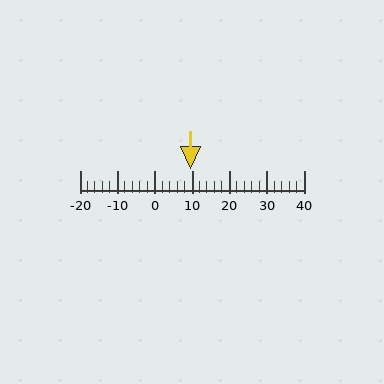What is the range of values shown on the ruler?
The ruler shows values from -20 to 40.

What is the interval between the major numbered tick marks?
The major tick marks are spaced 10 units apart.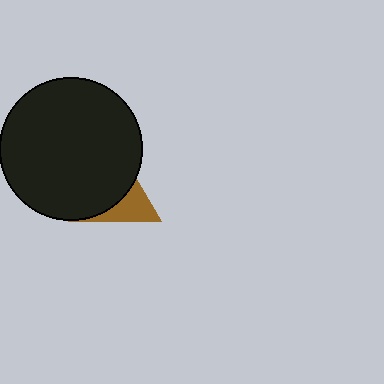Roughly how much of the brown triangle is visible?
A small part of it is visible (roughly 36%).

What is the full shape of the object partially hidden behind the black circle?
The partially hidden object is a brown triangle.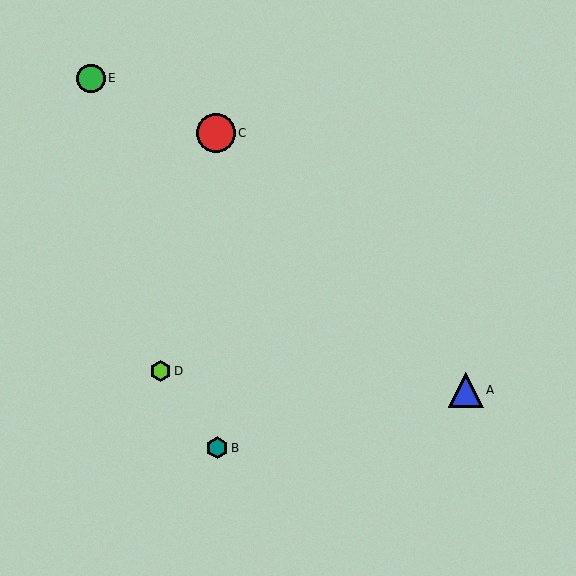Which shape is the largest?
The red circle (labeled C) is the largest.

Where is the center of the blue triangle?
The center of the blue triangle is at (466, 390).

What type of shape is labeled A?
Shape A is a blue triangle.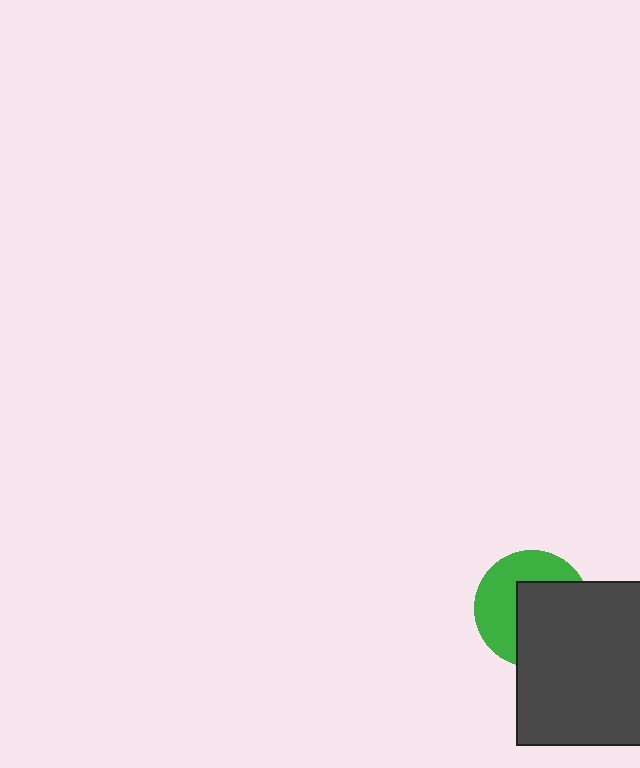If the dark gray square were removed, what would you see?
You would see the complete green circle.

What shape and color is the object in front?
The object in front is a dark gray square.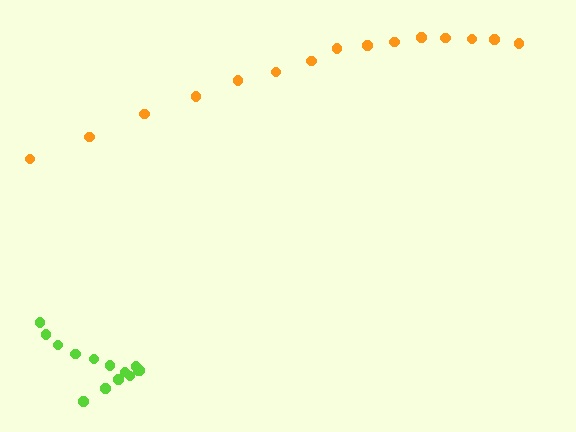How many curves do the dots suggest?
There are 2 distinct paths.